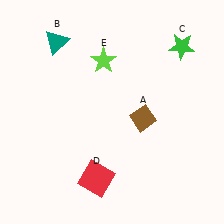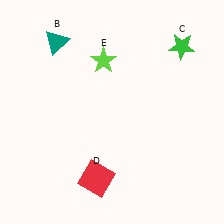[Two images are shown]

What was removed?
The brown diamond (A) was removed in Image 2.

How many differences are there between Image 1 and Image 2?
There is 1 difference between the two images.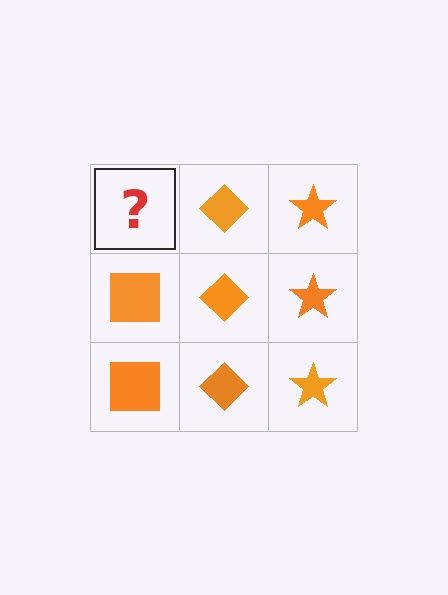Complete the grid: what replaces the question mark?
The question mark should be replaced with an orange square.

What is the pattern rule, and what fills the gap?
The rule is that each column has a consistent shape. The gap should be filled with an orange square.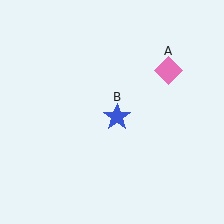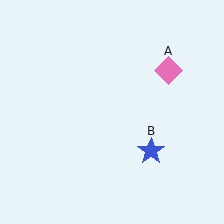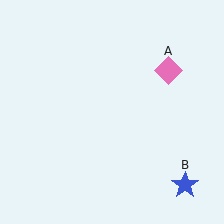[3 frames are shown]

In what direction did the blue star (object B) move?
The blue star (object B) moved down and to the right.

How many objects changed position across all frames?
1 object changed position: blue star (object B).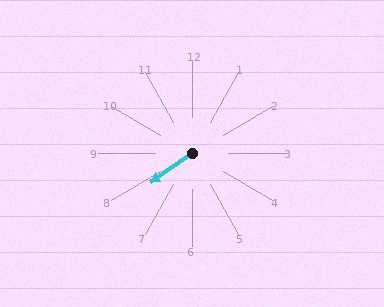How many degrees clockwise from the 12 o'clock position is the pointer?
Approximately 235 degrees.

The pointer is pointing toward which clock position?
Roughly 8 o'clock.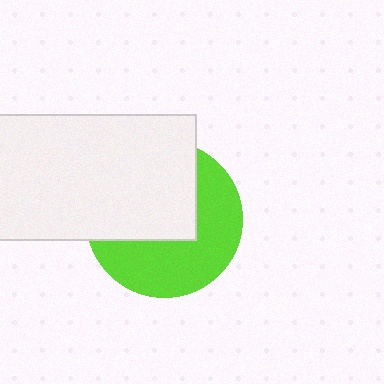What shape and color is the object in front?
The object in front is a white rectangle.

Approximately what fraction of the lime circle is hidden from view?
Roughly 51% of the lime circle is hidden behind the white rectangle.